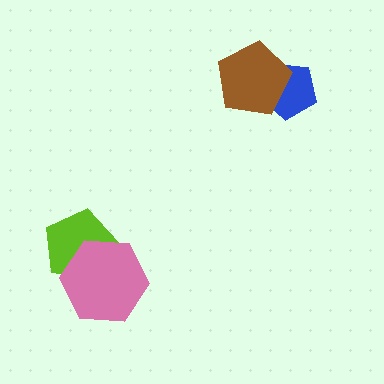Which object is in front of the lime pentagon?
The pink hexagon is in front of the lime pentagon.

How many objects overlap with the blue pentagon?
1 object overlaps with the blue pentagon.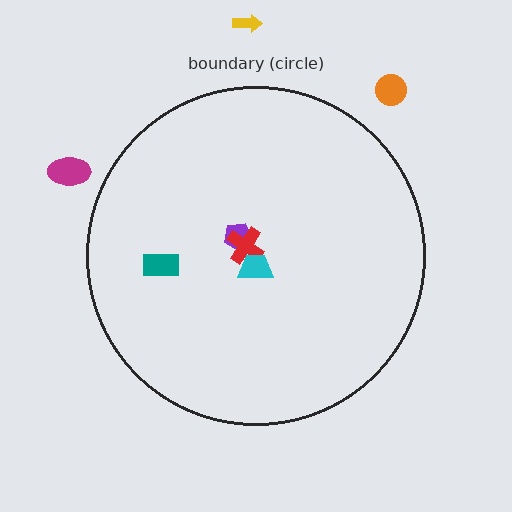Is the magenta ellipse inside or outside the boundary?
Outside.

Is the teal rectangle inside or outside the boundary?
Inside.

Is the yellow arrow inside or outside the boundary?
Outside.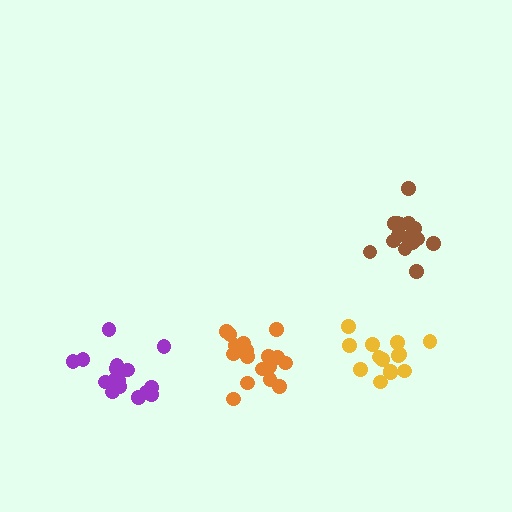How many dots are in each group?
Group 1: 14 dots, Group 2: 17 dots, Group 3: 16 dots, Group 4: 16 dots (63 total).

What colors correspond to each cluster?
The clusters are colored: yellow, orange, purple, brown.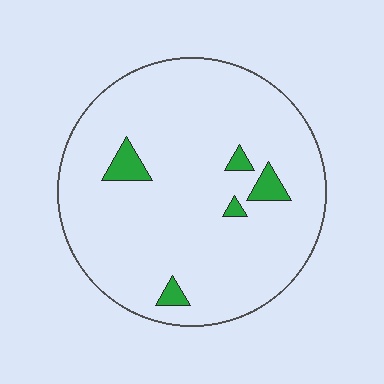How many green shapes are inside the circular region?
5.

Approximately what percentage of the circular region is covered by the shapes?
Approximately 5%.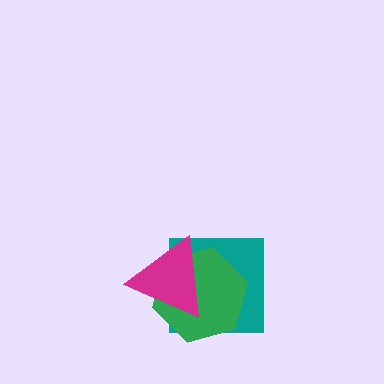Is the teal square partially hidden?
Yes, it is partially covered by another shape.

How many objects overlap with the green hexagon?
2 objects overlap with the green hexagon.